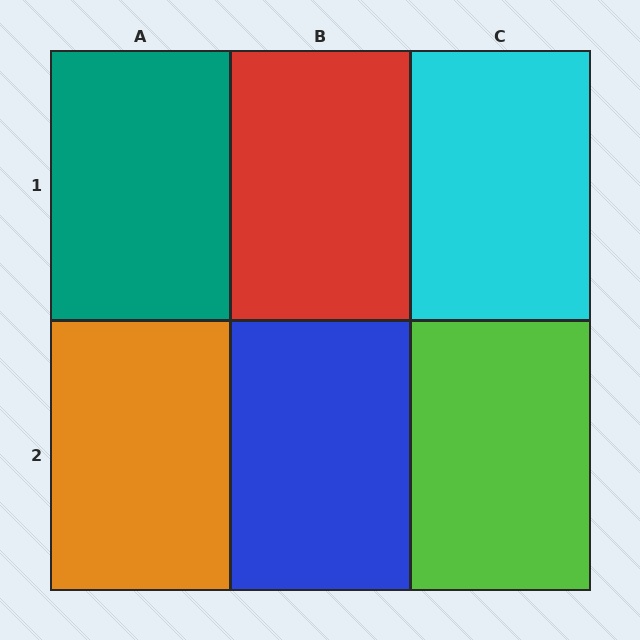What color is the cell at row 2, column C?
Lime.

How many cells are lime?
1 cell is lime.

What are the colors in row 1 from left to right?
Teal, red, cyan.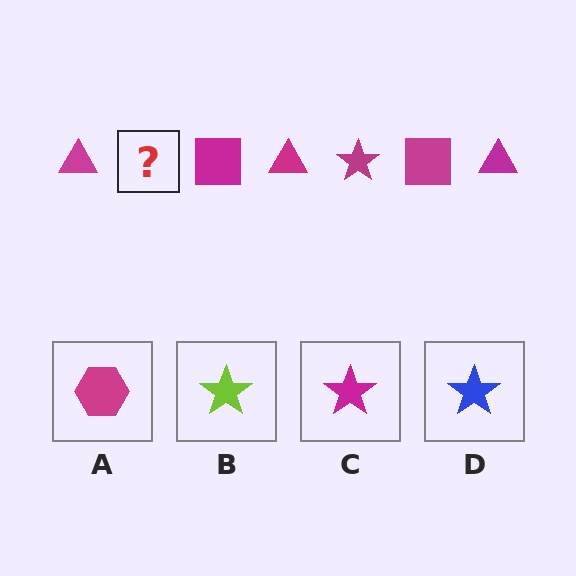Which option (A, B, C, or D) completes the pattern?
C.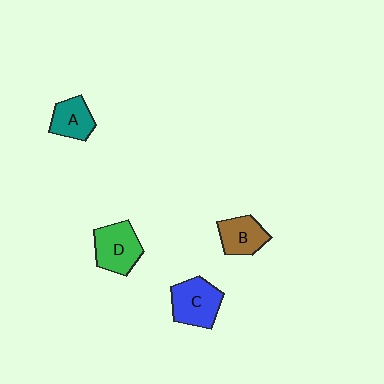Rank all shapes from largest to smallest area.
From largest to smallest: C (blue), D (green), B (brown), A (teal).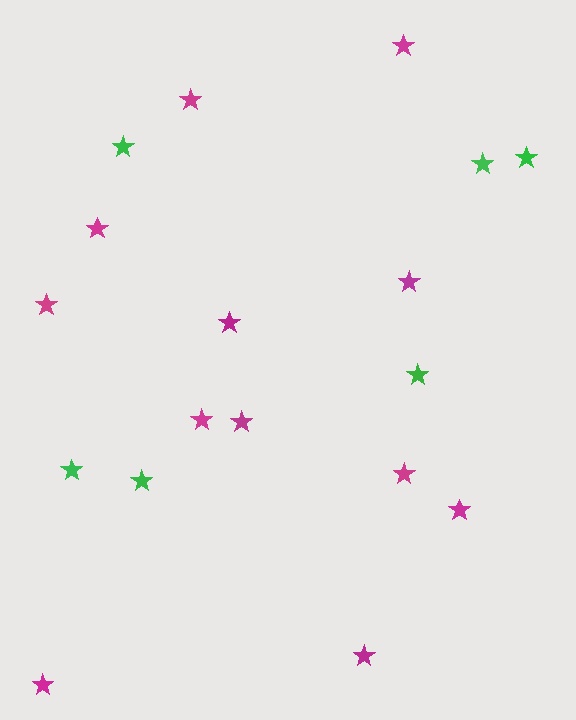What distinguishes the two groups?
There are 2 groups: one group of green stars (6) and one group of magenta stars (12).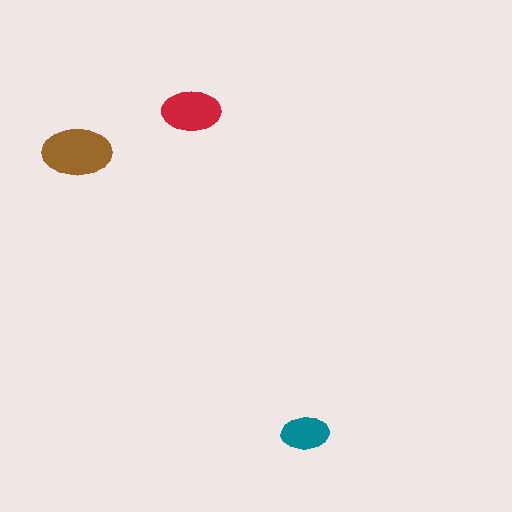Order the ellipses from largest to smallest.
the brown one, the red one, the teal one.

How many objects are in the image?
There are 3 objects in the image.